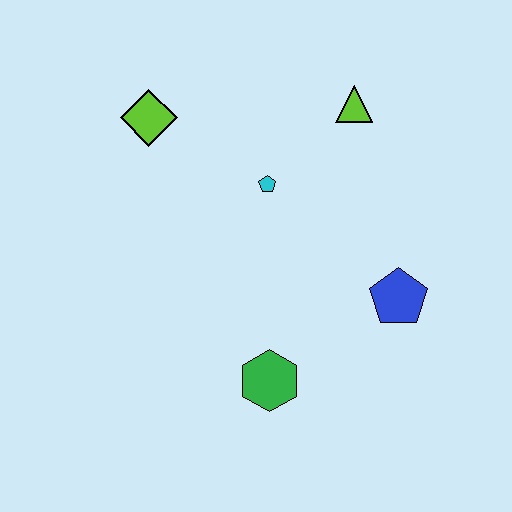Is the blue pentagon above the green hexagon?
Yes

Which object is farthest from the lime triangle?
The green hexagon is farthest from the lime triangle.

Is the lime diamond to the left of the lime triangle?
Yes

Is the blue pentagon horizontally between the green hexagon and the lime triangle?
No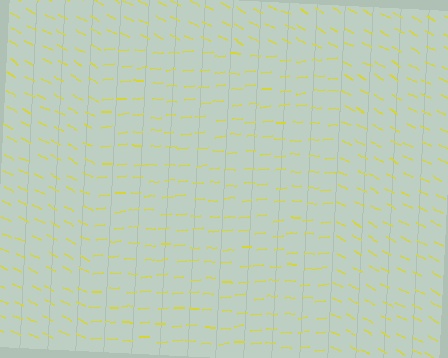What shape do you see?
I see a rectangle.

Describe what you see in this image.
The image is filled with small yellow line segments. A rectangle region in the image has lines oriented differently from the surrounding lines, creating a visible texture boundary.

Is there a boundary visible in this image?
Yes, there is a texture boundary formed by a change in line orientation.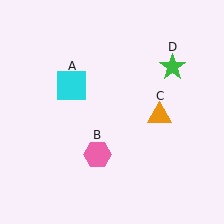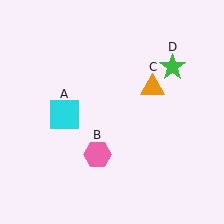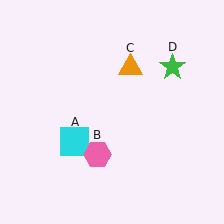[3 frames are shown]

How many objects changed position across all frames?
2 objects changed position: cyan square (object A), orange triangle (object C).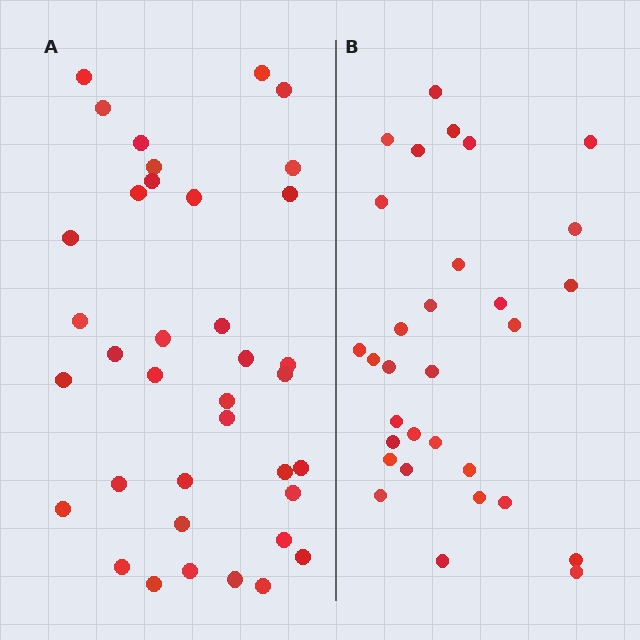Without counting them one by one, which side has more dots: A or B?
Region A (the left region) has more dots.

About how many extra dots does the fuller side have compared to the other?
Region A has about 6 more dots than region B.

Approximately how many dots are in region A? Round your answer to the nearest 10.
About 40 dots. (The exact count is 37, which rounds to 40.)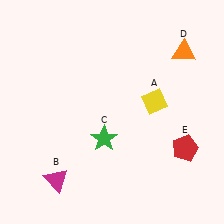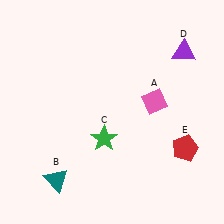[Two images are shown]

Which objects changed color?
A changed from yellow to pink. B changed from magenta to teal. D changed from orange to purple.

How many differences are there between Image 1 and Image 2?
There are 3 differences between the two images.